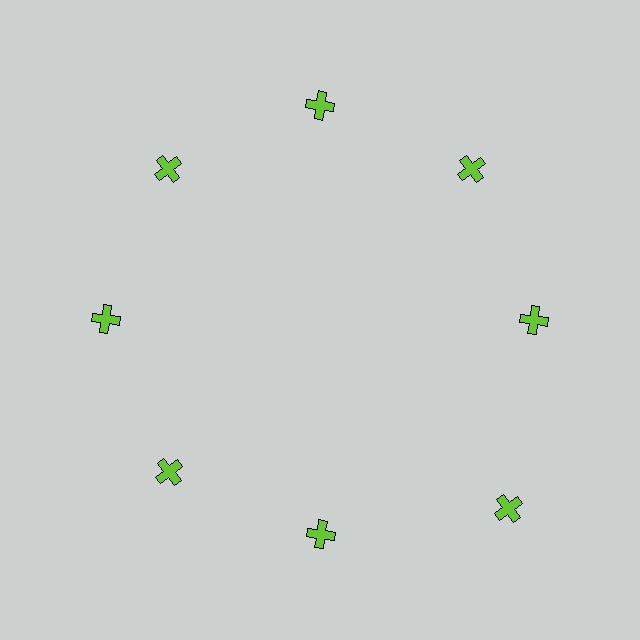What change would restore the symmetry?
The symmetry would be restored by moving it inward, back onto the ring so that all 8 crosses sit at equal angles and equal distance from the center.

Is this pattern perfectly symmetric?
No. The 8 lime crosses are arranged in a ring, but one element near the 4 o'clock position is pushed outward from the center, breaking the 8-fold rotational symmetry.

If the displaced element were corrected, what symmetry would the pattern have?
It would have 8-fold rotational symmetry — the pattern would map onto itself every 45 degrees.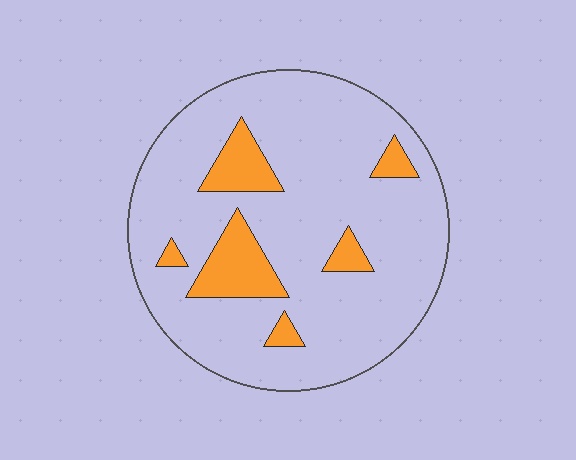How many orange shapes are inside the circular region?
6.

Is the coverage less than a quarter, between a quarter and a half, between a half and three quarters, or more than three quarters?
Less than a quarter.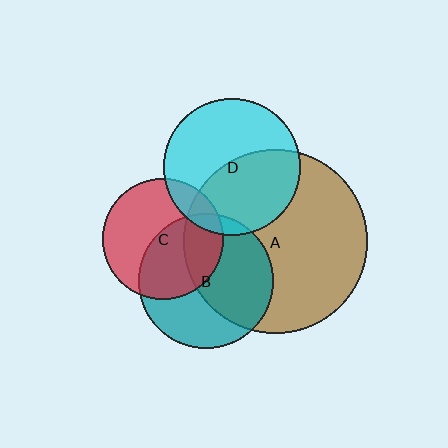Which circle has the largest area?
Circle A (brown).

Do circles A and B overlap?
Yes.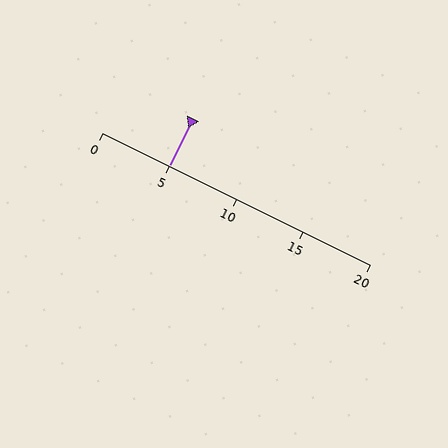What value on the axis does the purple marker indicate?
The marker indicates approximately 5.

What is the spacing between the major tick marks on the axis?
The major ticks are spaced 5 apart.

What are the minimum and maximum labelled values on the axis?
The axis runs from 0 to 20.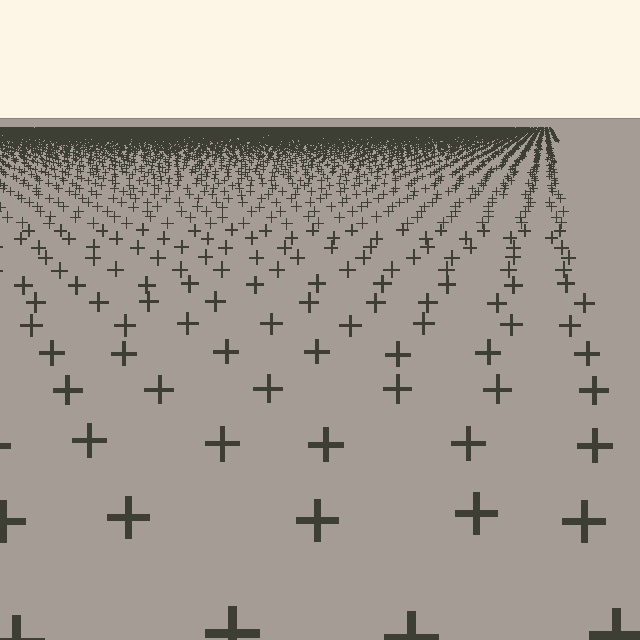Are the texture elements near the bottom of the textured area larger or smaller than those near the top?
Larger. Near the bottom, elements are closer to the viewer and appear at a bigger on-screen size.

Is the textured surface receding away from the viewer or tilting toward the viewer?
The surface is receding away from the viewer. Texture elements get smaller and denser toward the top.